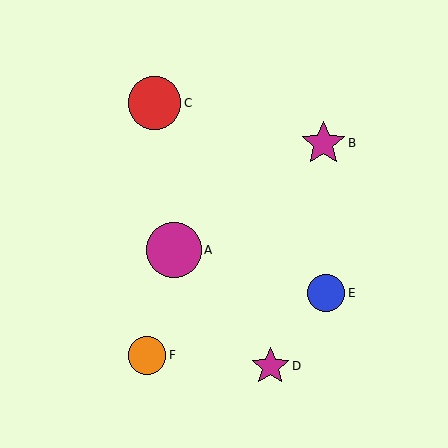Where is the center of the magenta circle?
The center of the magenta circle is at (174, 250).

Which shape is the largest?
The magenta circle (labeled A) is the largest.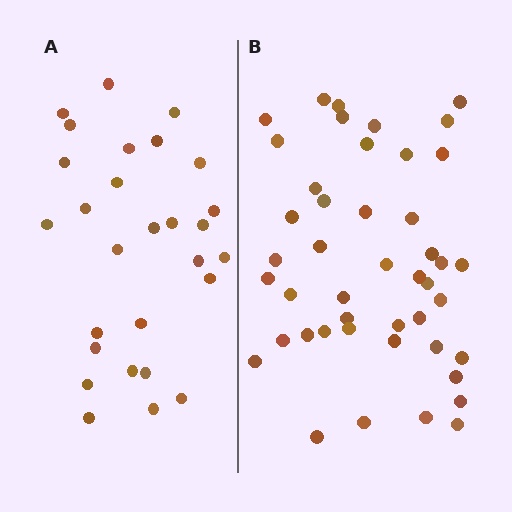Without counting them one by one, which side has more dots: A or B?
Region B (the right region) has more dots.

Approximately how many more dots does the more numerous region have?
Region B has approximately 15 more dots than region A.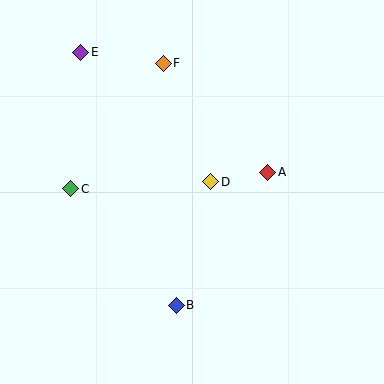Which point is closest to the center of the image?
Point D at (211, 182) is closest to the center.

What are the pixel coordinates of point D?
Point D is at (211, 182).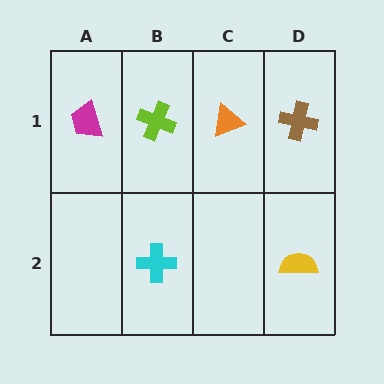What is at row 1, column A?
A magenta trapezoid.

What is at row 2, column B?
A cyan cross.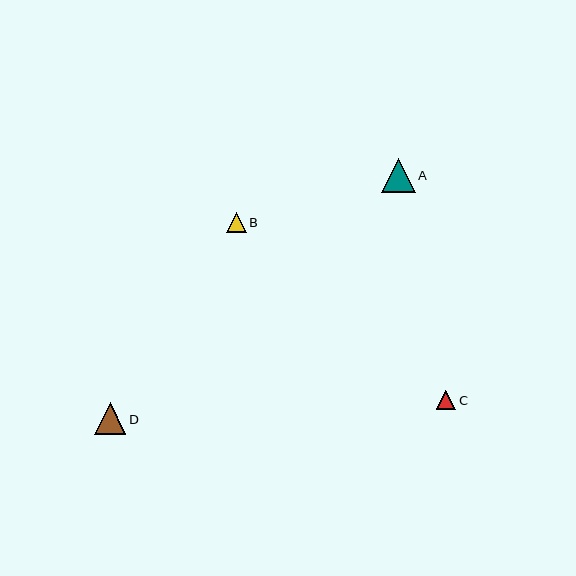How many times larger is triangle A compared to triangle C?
Triangle A is approximately 1.8 times the size of triangle C.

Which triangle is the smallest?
Triangle C is the smallest with a size of approximately 19 pixels.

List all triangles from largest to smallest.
From largest to smallest: A, D, B, C.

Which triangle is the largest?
Triangle A is the largest with a size of approximately 34 pixels.